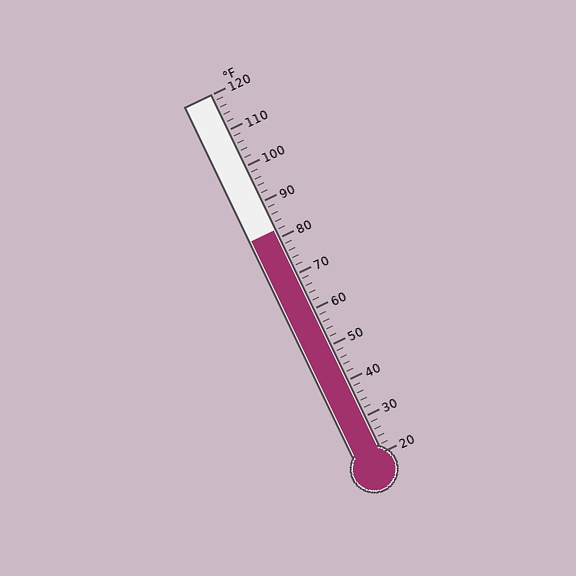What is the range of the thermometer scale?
The thermometer scale ranges from 20°F to 120°F.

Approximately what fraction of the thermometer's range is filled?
The thermometer is filled to approximately 60% of its range.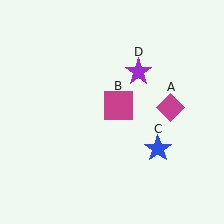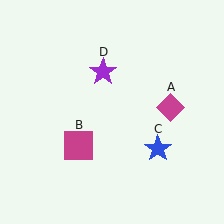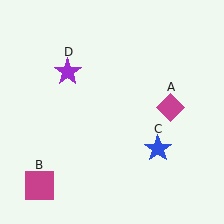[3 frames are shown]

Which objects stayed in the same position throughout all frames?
Magenta diamond (object A) and blue star (object C) remained stationary.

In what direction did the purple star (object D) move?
The purple star (object D) moved left.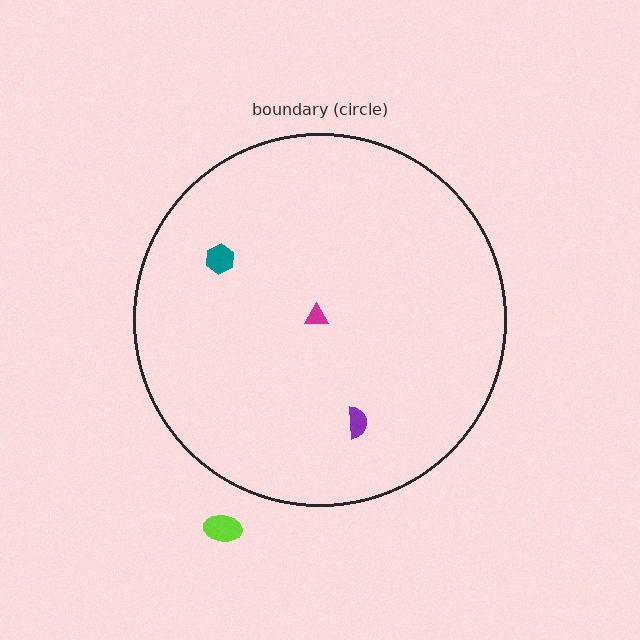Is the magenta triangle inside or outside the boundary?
Inside.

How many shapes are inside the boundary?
3 inside, 1 outside.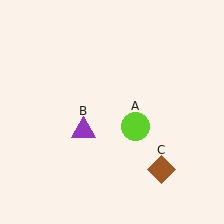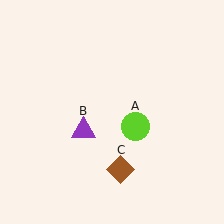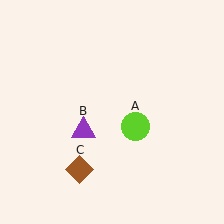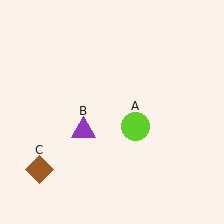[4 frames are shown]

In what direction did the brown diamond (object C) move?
The brown diamond (object C) moved left.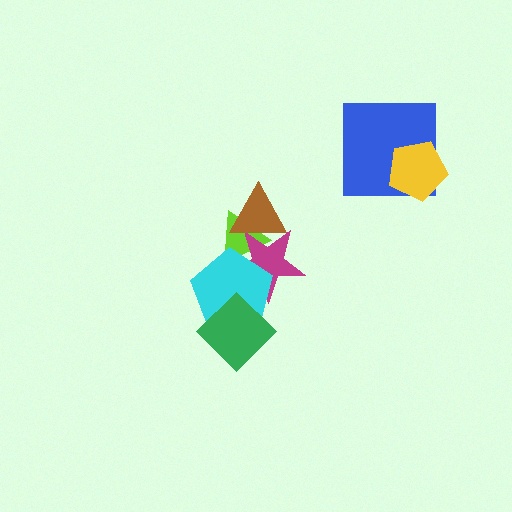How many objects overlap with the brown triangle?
2 objects overlap with the brown triangle.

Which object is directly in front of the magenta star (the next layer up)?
The brown triangle is directly in front of the magenta star.